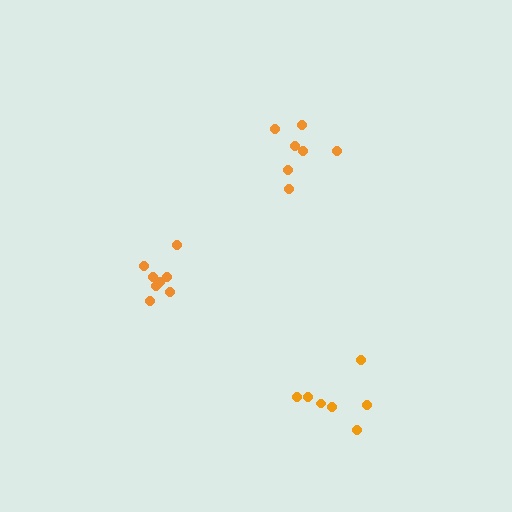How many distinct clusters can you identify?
There are 3 distinct clusters.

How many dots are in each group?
Group 1: 8 dots, Group 2: 7 dots, Group 3: 7 dots (22 total).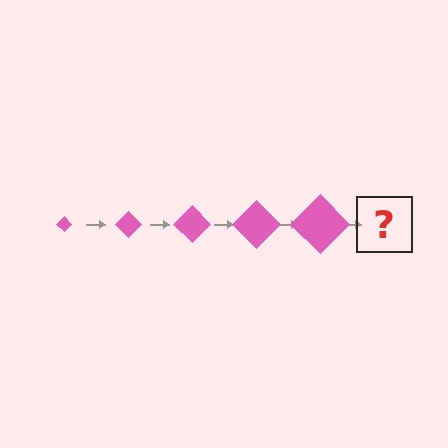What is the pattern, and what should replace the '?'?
The pattern is that the diamond gets progressively larger each step. The '?' should be a pink diamond, larger than the previous one.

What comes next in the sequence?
The next element should be a pink diamond, larger than the previous one.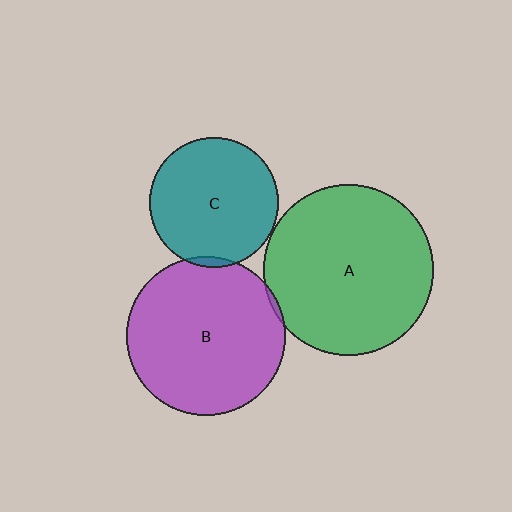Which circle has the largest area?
Circle A (green).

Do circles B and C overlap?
Yes.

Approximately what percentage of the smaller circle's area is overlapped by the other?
Approximately 5%.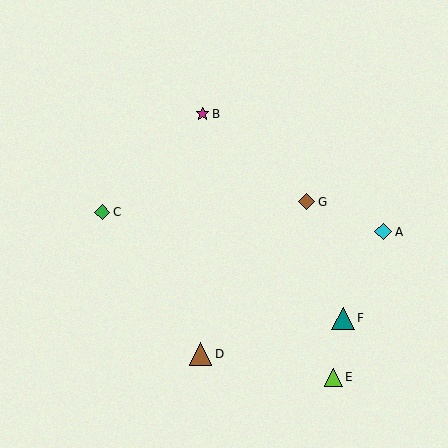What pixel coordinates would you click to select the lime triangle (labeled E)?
Click at (333, 378) to select the lime triangle E.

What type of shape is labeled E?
Shape E is a lime triangle.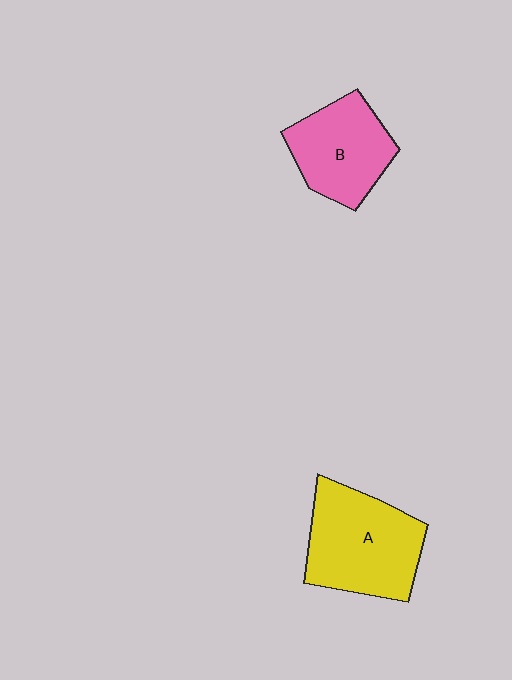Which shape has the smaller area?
Shape B (pink).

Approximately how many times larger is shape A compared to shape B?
Approximately 1.3 times.